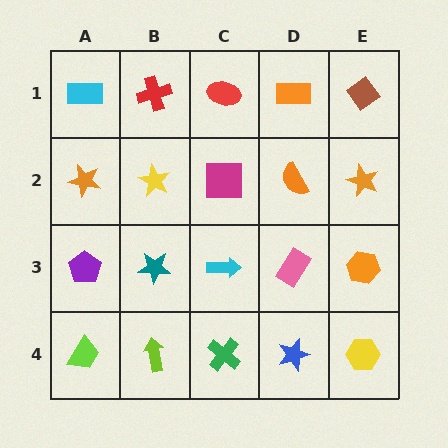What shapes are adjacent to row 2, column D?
An orange rectangle (row 1, column D), a pink rectangle (row 3, column D), a magenta square (row 2, column C), an orange star (row 2, column E).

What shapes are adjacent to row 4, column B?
A teal star (row 3, column B), a lime trapezoid (row 4, column A), a green cross (row 4, column C).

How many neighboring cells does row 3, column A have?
3.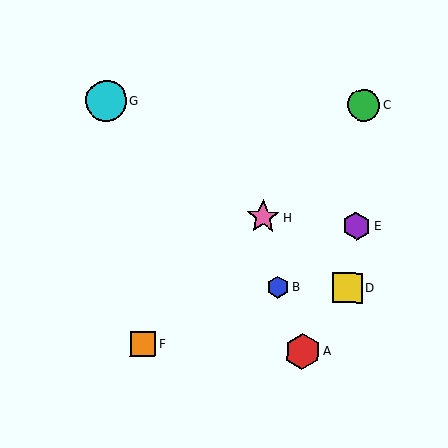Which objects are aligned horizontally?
Objects B, D are aligned horizontally.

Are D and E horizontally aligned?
No, D is at y≈288 and E is at y≈226.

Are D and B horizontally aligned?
Yes, both are at y≈288.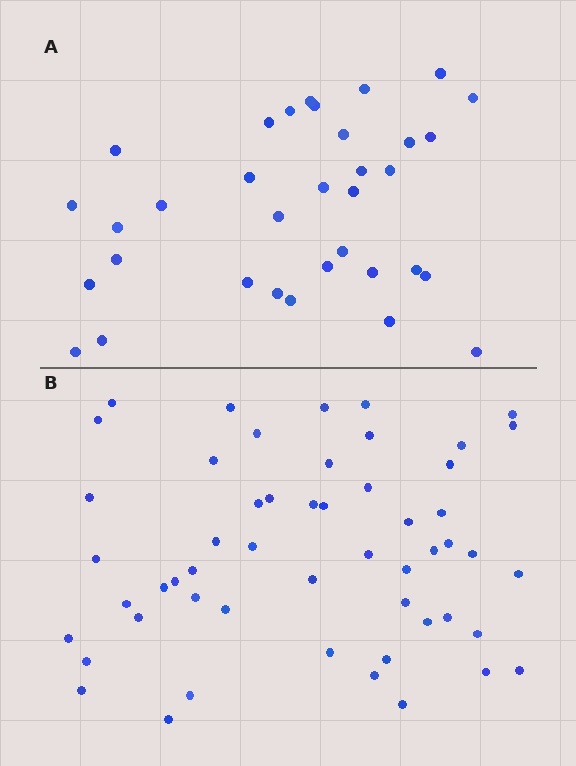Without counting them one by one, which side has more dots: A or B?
Region B (the bottom region) has more dots.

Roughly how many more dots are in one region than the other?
Region B has approximately 20 more dots than region A.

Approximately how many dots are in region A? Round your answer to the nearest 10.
About 30 dots. (The exact count is 34, which rounds to 30.)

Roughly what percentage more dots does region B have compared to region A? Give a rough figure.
About 55% more.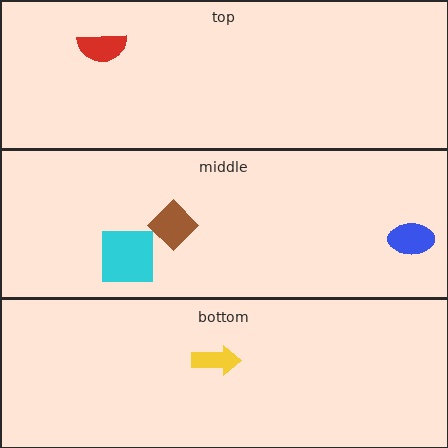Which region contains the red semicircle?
The top region.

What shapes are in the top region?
The red semicircle.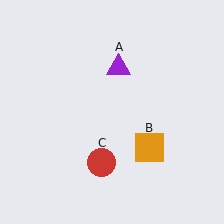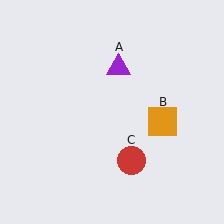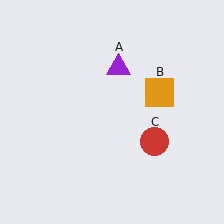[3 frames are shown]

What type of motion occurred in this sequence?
The orange square (object B), red circle (object C) rotated counterclockwise around the center of the scene.